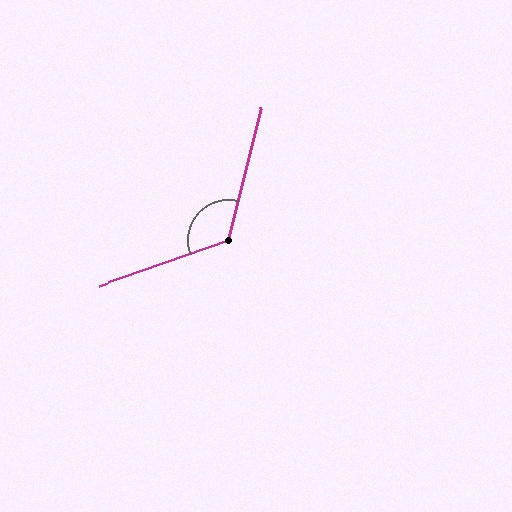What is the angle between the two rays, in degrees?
Approximately 123 degrees.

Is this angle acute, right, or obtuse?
It is obtuse.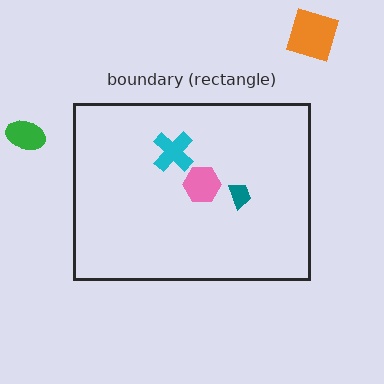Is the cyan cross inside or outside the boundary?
Inside.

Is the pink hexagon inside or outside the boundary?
Inside.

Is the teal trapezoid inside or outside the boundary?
Inside.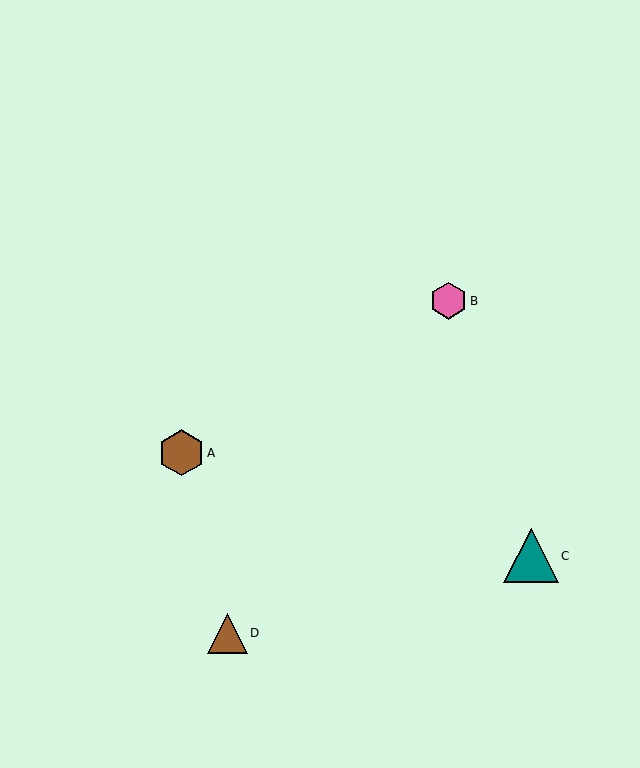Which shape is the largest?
The teal triangle (labeled C) is the largest.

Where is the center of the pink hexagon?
The center of the pink hexagon is at (448, 301).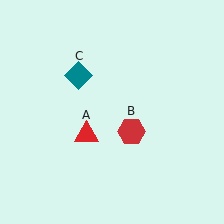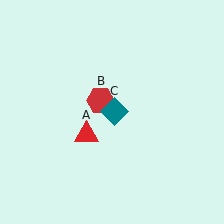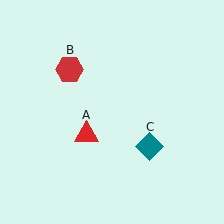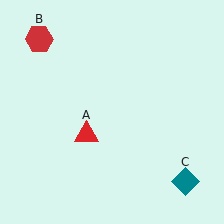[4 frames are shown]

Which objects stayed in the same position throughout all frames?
Red triangle (object A) remained stationary.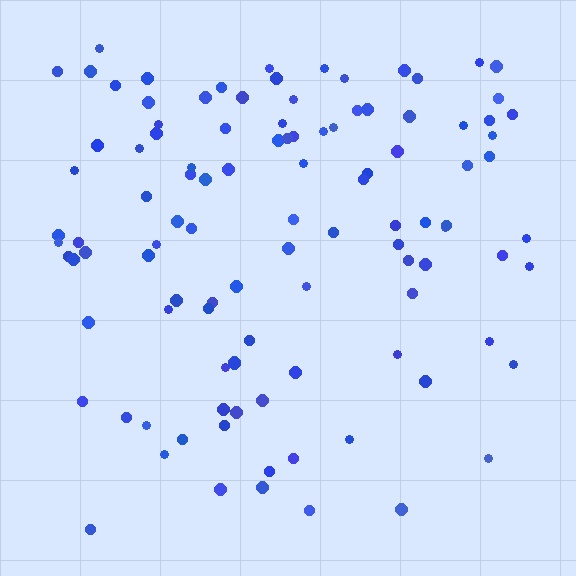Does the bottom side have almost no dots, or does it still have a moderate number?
Still a moderate number, just noticeably fewer than the top.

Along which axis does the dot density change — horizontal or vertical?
Vertical.